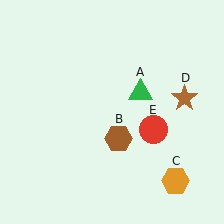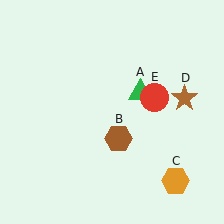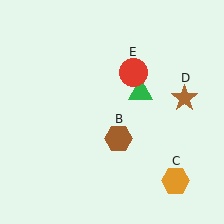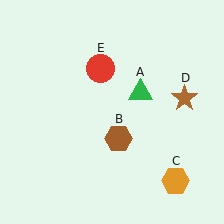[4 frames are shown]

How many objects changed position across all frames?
1 object changed position: red circle (object E).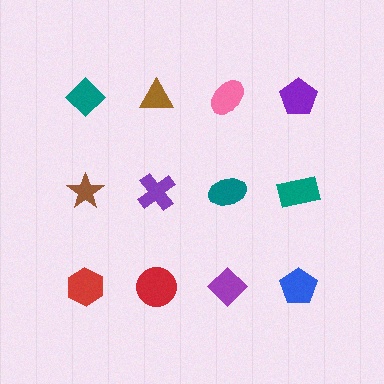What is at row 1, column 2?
A brown triangle.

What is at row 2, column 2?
A purple cross.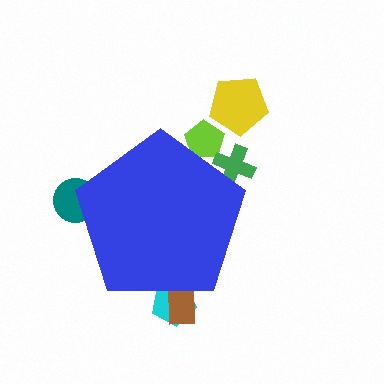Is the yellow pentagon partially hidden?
No, the yellow pentagon is fully visible.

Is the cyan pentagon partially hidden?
Yes, the cyan pentagon is partially hidden behind the blue pentagon.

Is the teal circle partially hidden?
Yes, the teal circle is partially hidden behind the blue pentagon.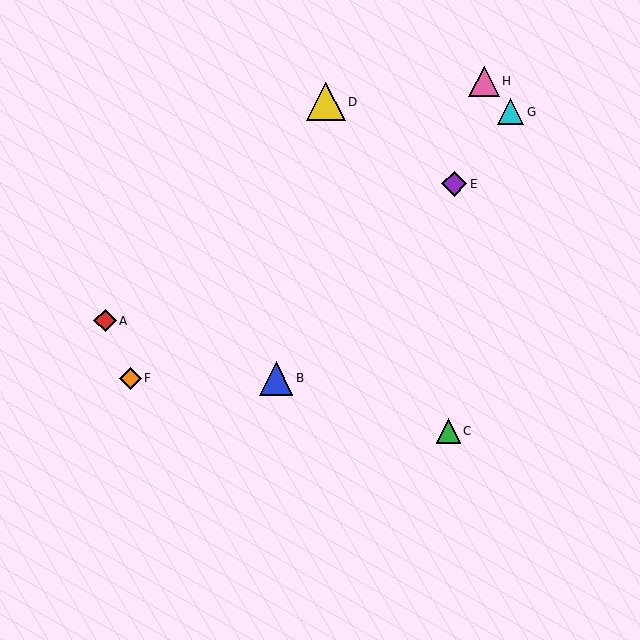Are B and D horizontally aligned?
No, B is at y≈378 and D is at y≈102.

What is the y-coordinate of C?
Object C is at y≈431.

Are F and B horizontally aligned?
Yes, both are at y≈378.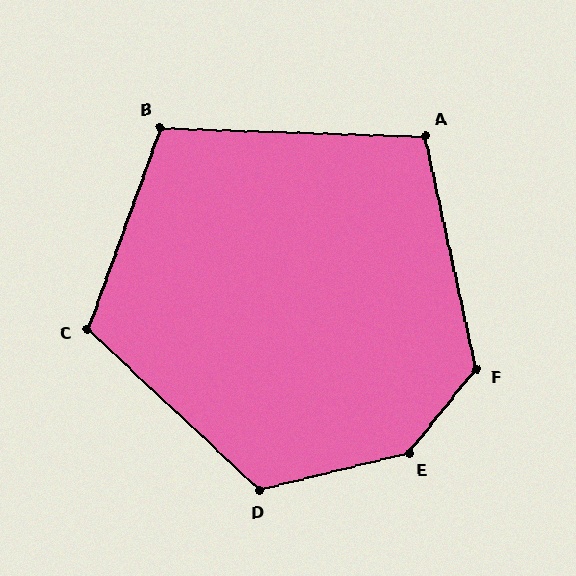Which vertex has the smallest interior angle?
A, at approximately 104 degrees.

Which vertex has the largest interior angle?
E, at approximately 143 degrees.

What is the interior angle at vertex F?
Approximately 129 degrees (obtuse).